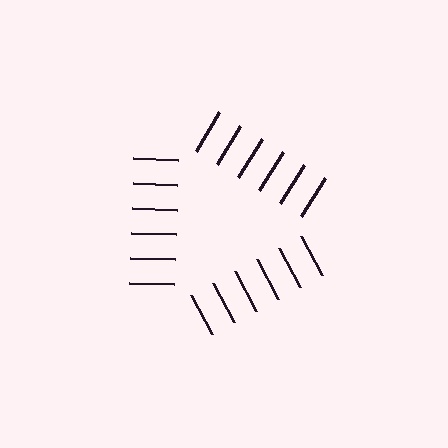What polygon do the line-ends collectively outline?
An illusory triangle — the line segments terminate on its edges but no continuous stroke is drawn.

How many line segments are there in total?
18 — 6 along each of the 3 edges.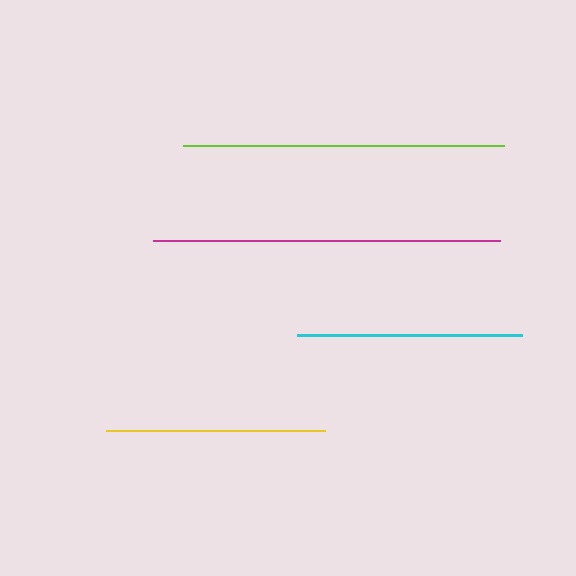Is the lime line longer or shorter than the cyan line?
The lime line is longer than the cyan line.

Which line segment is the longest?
The magenta line is the longest at approximately 347 pixels.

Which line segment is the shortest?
The yellow line is the shortest at approximately 219 pixels.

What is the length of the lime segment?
The lime segment is approximately 321 pixels long.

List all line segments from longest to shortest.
From longest to shortest: magenta, lime, cyan, yellow.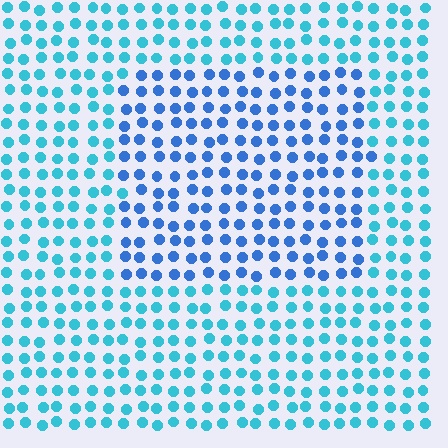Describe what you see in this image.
The image is filled with small cyan elements in a uniform arrangement. A rectangle-shaped region is visible where the elements are tinted to a slightly different hue, forming a subtle color boundary.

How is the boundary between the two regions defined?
The boundary is defined purely by a slight shift in hue (about 30 degrees). Spacing, size, and orientation are identical on both sides.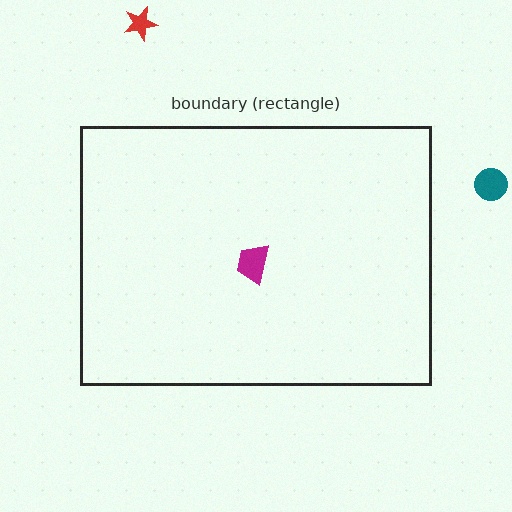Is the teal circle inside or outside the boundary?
Outside.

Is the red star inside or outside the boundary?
Outside.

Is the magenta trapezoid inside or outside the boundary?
Inside.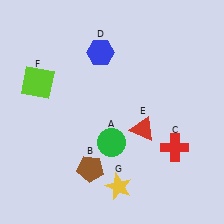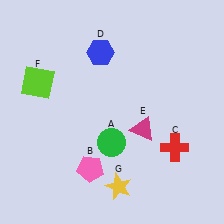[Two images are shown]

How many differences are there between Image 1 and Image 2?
There are 2 differences between the two images.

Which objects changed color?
B changed from brown to pink. E changed from red to magenta.